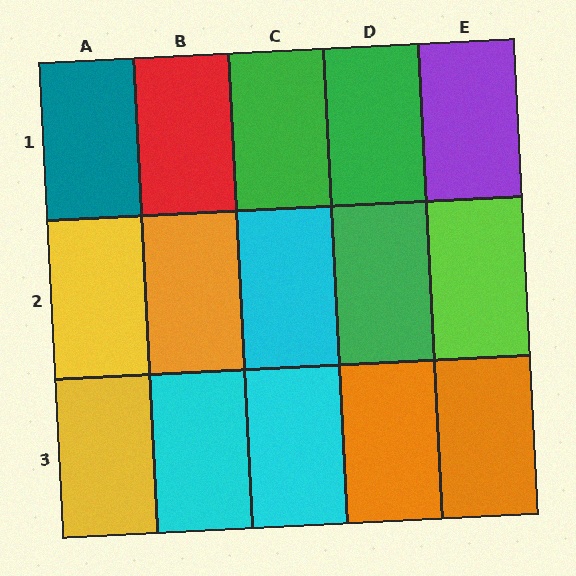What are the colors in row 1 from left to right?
Teal, red, green, green, purple.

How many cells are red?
1 cell is red.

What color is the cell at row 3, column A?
Yellow.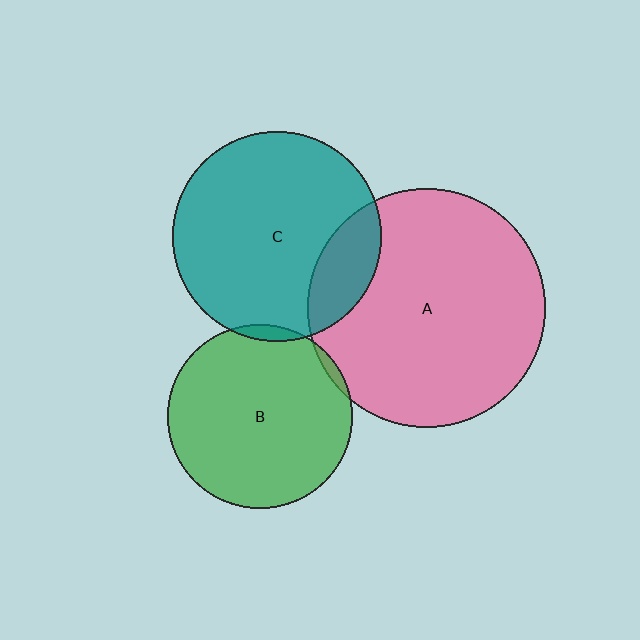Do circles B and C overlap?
Yes.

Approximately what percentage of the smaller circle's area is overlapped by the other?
Approximately 5%.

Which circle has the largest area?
Circle A (pink).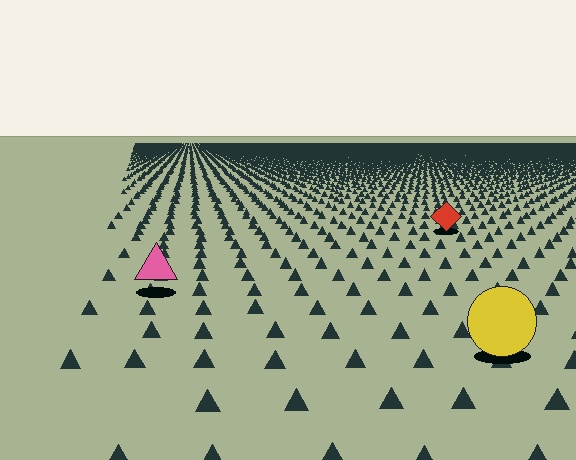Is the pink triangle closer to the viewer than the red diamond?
Yes. The pink triangle is closer — you can tell from the texture gradient: the ground texture is coarser near it.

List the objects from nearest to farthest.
From nearest to farthest: the yellow circle, the pink triangle, the red diamond.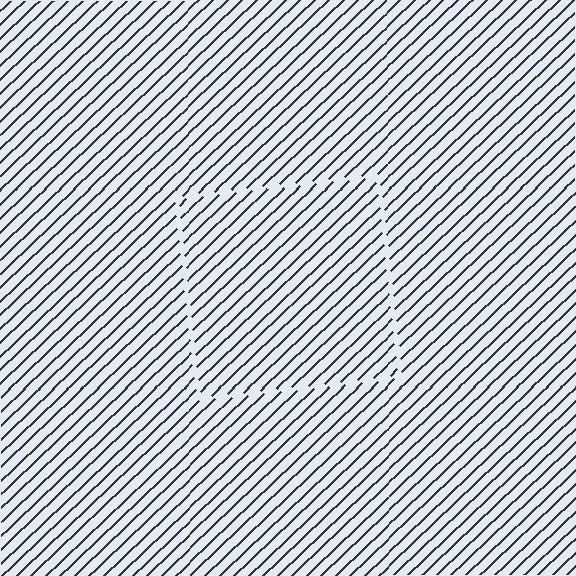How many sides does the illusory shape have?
4 sides — the line-ends trace a square.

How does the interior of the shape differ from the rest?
The interior of the shape contains the same grating, shifted by half a period — the contour is defined by the phase discontinuity where line-ends from the inner and outer gratings abut.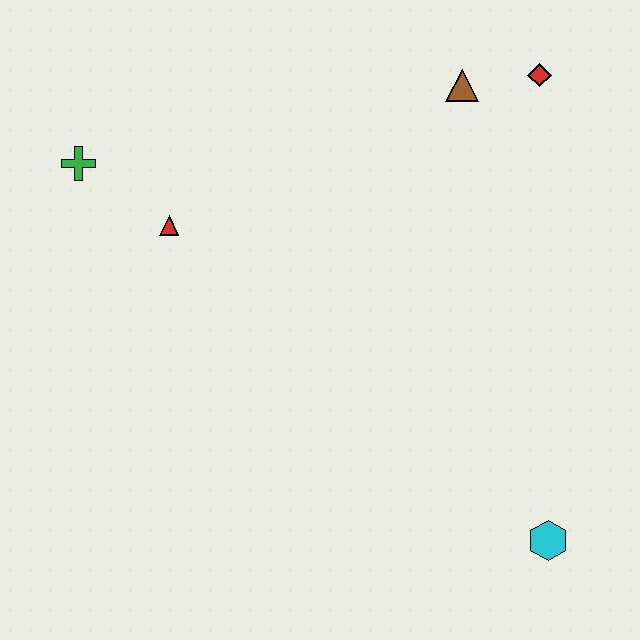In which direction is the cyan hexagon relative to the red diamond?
The cyan hexagon is below the red diamond.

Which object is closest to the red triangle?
The green cross is closest to the red triangle.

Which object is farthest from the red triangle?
The cyan hexagon is farthest from the red triangle.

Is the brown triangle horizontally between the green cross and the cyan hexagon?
Yes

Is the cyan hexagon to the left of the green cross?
No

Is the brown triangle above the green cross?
Yes